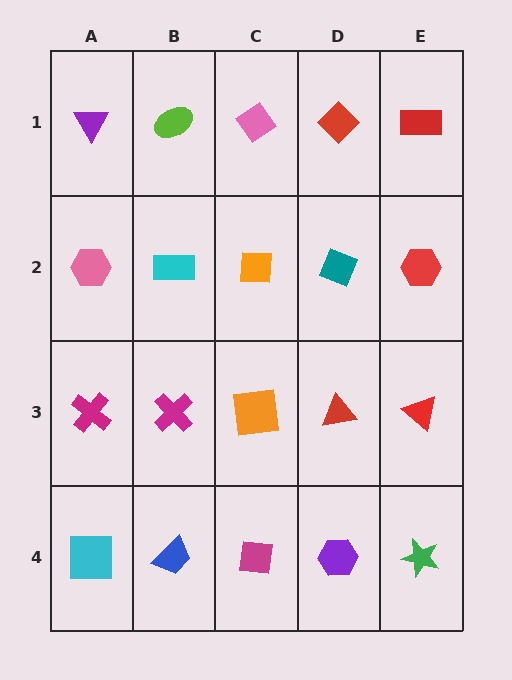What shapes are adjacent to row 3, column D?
A teal diamond (row 2, column D), a purple hexagon (row 4, column D), an orange square (row 3, column C), a red triangle (row 3, column E).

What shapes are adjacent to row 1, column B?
A cyan rectangle (row 2, column B), a purple triangle (row 1, column A), a pink diamond (row 1, column C).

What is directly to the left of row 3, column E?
A red triangle.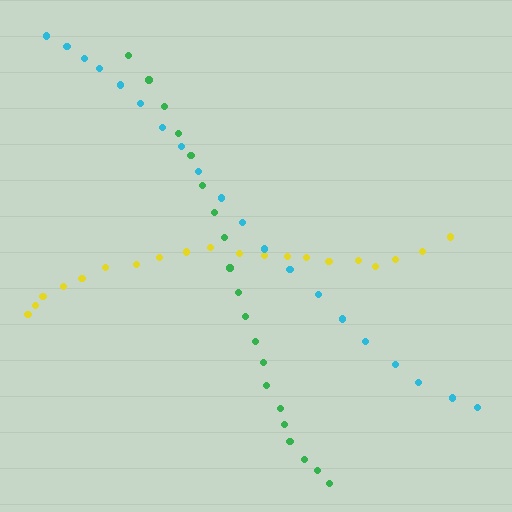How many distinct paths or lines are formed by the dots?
There are 3 distinct paths.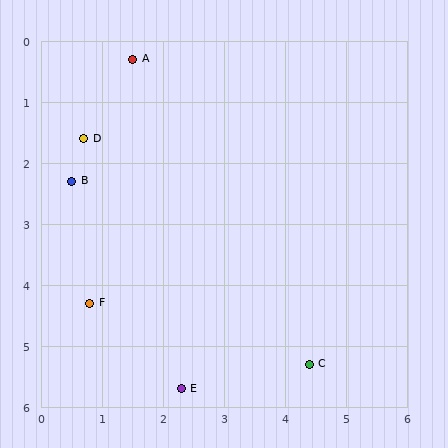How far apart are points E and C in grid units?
Points E and C are about 2.1 grid units apart.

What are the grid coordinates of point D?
Point D is at approximately (0.7, 1.6).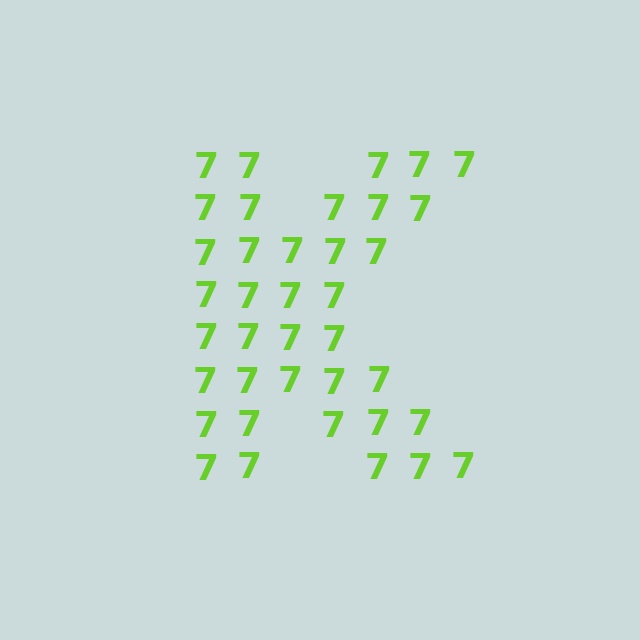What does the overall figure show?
The overall figure shows the letter K.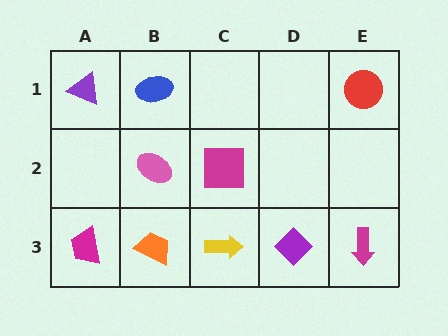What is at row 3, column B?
An orange trapezoid.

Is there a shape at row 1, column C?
No, that cell is empty.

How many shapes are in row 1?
3 shapes.